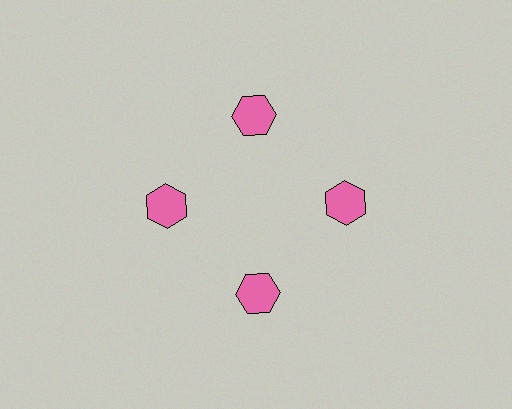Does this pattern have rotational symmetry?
Yes, this pattern has 4-fold rotational symmetry. It looks the same after rotating 90 degrees around the center.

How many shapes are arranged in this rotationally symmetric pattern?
There are 4 shapes, arranged in 4 groups of 1.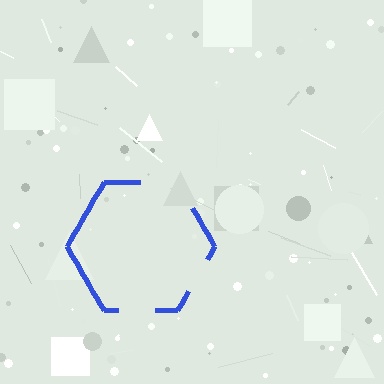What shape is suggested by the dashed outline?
The dashed outline suggests a hexagon.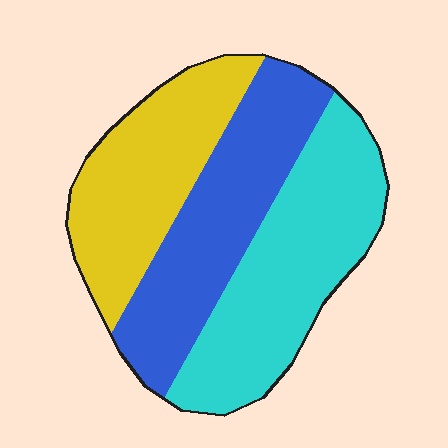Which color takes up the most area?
Cyan, at roughly 40%.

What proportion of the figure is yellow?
Yellow covers about 30% of the figure.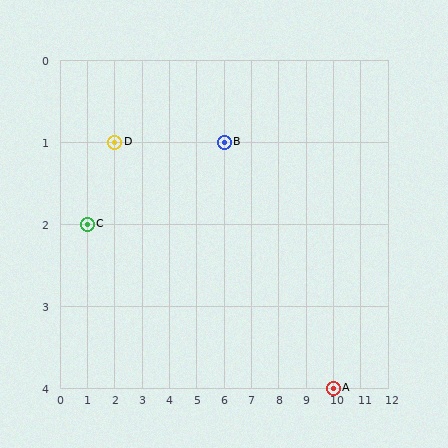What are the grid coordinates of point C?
Point C is at grid coordinates (1, 2).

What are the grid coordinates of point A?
Point A is at grid coordinates (10, 4).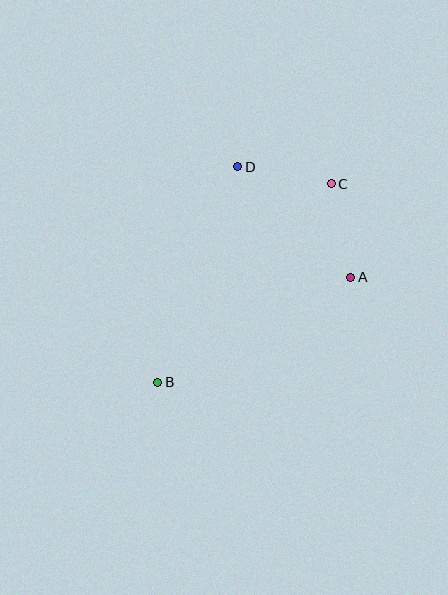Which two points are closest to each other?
Points C and D are closest to each other.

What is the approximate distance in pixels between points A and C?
The distance between A and C is approximately 96 pixels.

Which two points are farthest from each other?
Points B and C are farthest from each other.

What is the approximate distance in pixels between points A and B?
The distance between A and B is approximately 219 pixels.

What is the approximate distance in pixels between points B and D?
The distance between B and D is approximately 230 pixels.